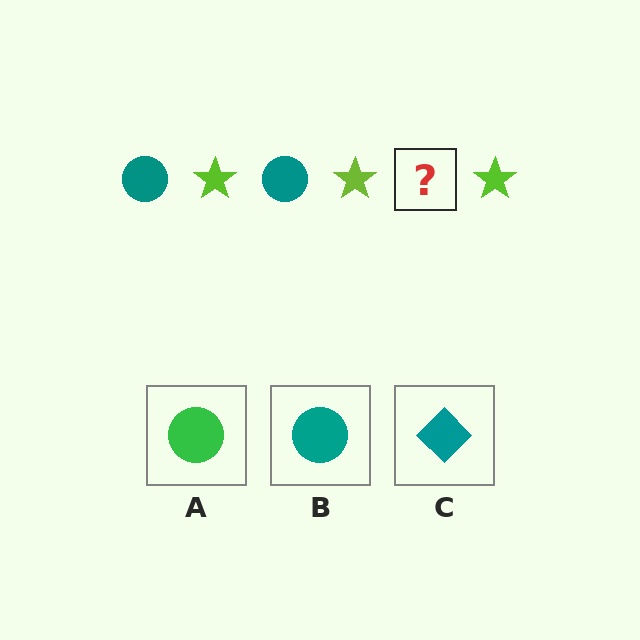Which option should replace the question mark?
Option B.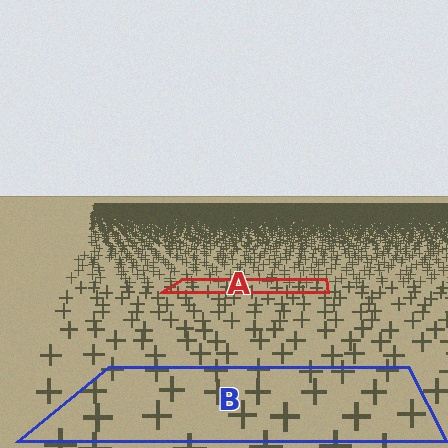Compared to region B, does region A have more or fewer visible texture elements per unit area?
Region A has more texture elements per unit area — they are packed more densely because it is farther away.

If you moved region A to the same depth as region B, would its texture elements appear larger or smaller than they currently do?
They would appear larger. At a closer depth, the same texture elements are projected at a bigger on-screen size.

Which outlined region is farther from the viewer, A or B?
Region A is farther from the viewer — the texture elements inside it appear smaller and more densely packed.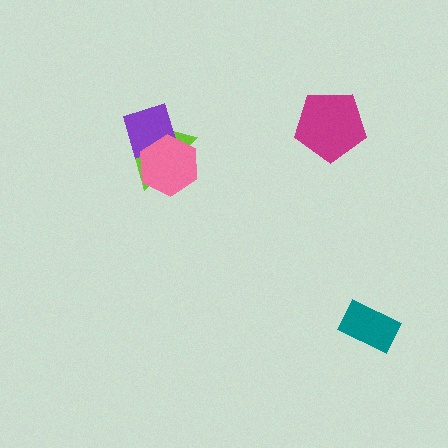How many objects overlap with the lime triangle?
2 objects overlap with the lime triangle.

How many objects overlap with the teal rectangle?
0 objects overlap with the teal rectangle.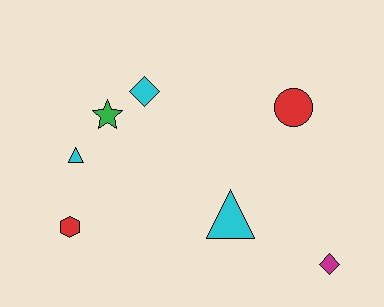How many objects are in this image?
There are 7 objects.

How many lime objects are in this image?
There are no lime objects.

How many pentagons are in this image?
There are no pentagons.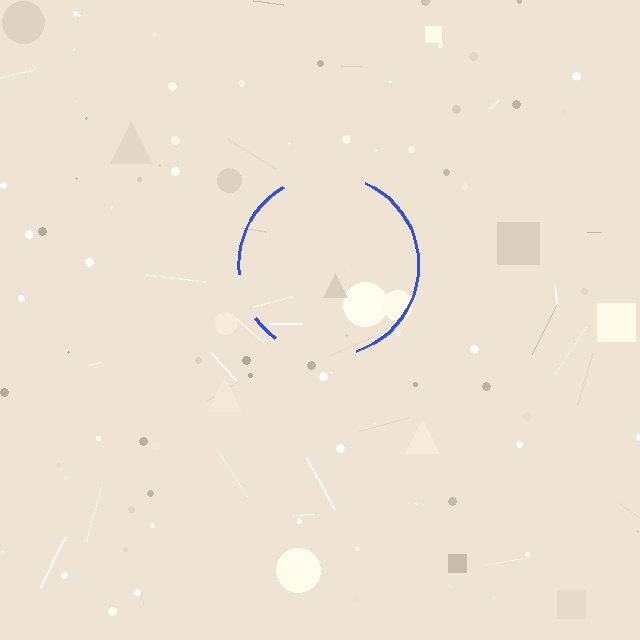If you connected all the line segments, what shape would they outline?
They would outline a circle.